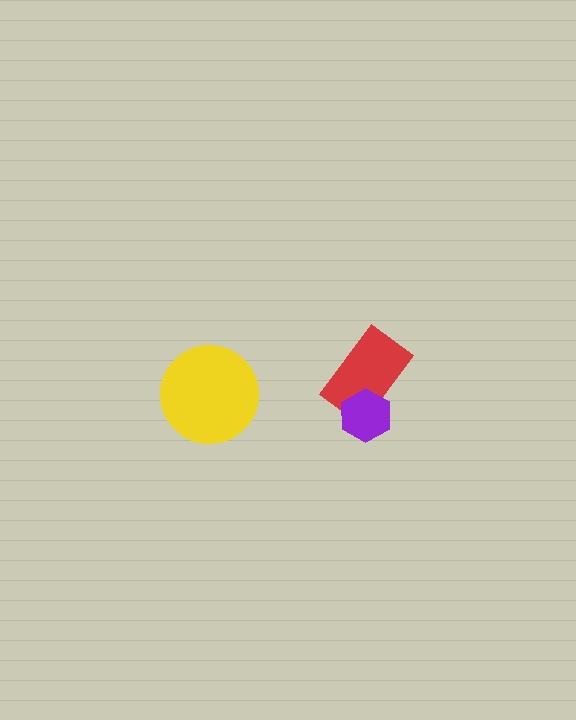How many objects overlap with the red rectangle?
1 object overlaps with the red rectangle.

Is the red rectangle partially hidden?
Yes, it is partially covered by another shape.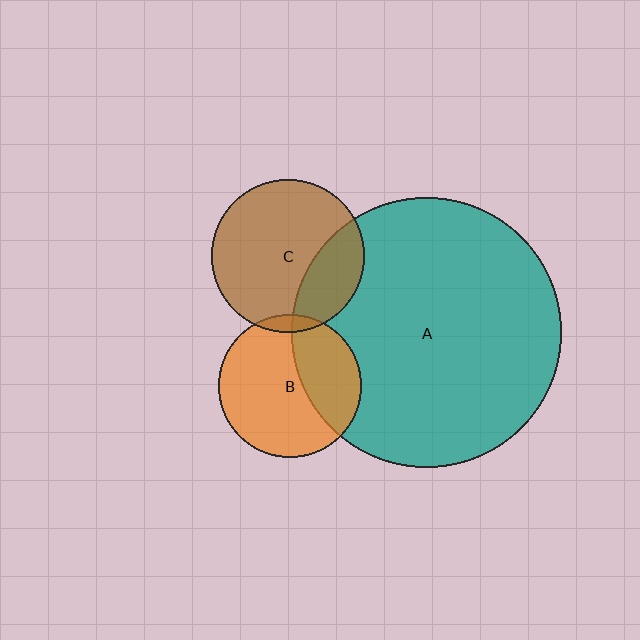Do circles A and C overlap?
Yes.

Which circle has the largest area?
Circle A (teal).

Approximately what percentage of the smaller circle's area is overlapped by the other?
Approximately 25%.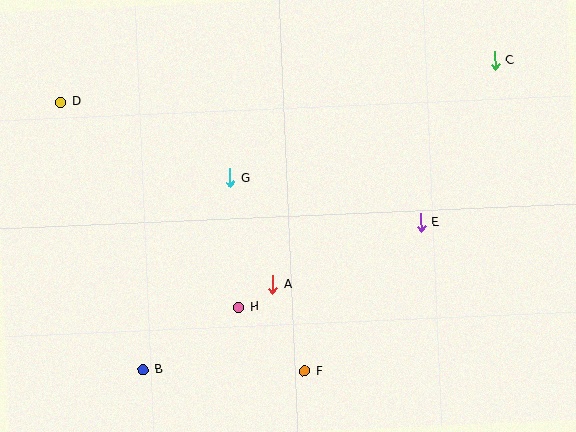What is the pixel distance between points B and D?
The distance between B and D is 280 pixels.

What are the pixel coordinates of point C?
Point C is at (495, 61).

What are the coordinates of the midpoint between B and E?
The midpoint between B and E is at (282, 296).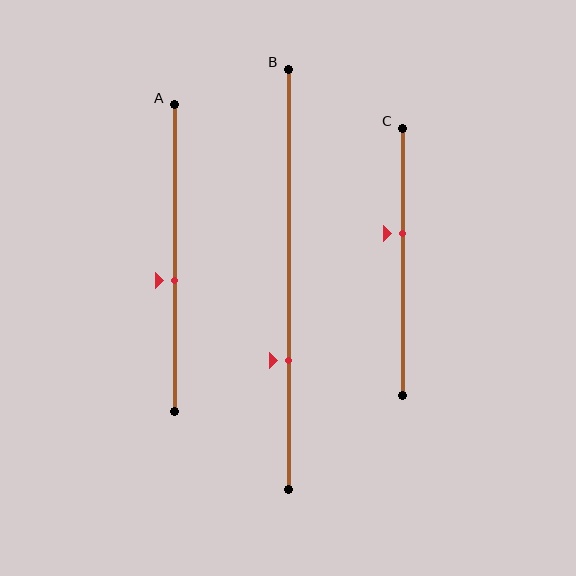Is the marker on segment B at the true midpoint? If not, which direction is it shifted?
No, the marker on segment B is shifted downward by about 19% of the segment length.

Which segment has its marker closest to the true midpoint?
Segment A has its marker closest to the true midpoint.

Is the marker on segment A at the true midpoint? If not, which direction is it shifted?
No, the marker on segment A is shifted downward by about 7% of the segment length.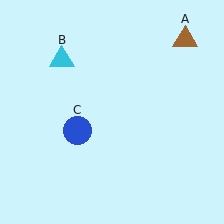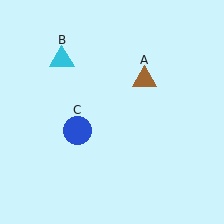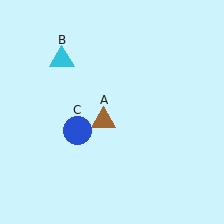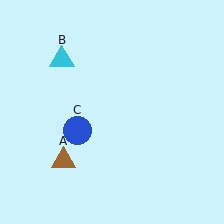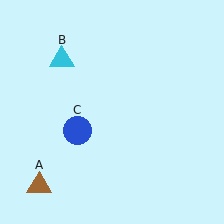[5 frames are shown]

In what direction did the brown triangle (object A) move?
The brown triangle (object A) moved down and to the left.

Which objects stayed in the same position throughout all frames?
Cyan triangle (object B) and blue circle (object C) remained stationary.